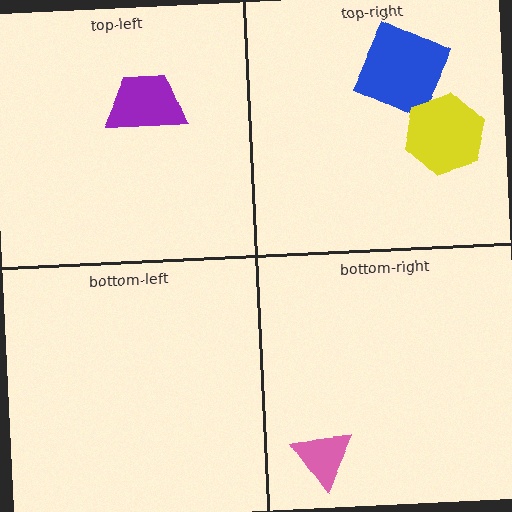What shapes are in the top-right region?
The blue square, the yellow hexagon.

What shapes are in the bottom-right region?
The pink triangle.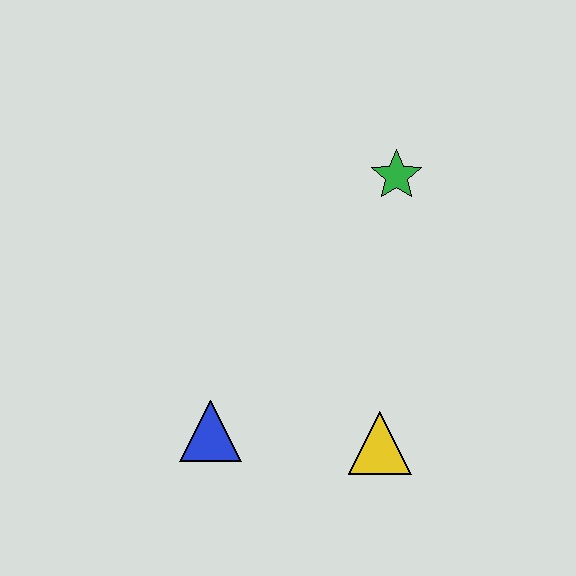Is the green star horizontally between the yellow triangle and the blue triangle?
No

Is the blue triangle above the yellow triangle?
Yes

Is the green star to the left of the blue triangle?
No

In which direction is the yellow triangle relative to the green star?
The yellow triangle is below the green star.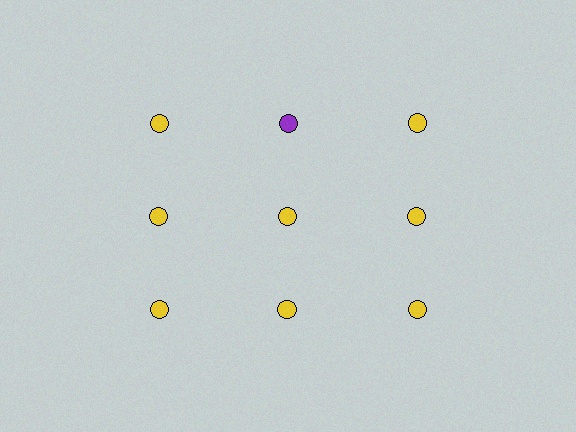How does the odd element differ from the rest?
It has a different color: purple instead of yellow.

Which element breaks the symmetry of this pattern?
The purple circle in the top row, second from left column breaks the symmetry. All other shapes are yellow circles.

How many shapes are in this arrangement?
There are 9 shapes arranged in a grid pattern.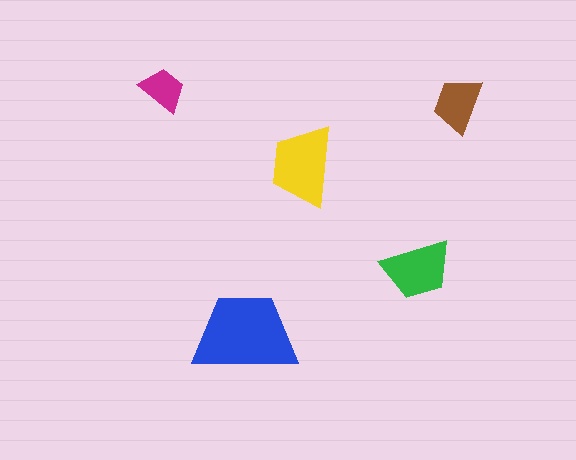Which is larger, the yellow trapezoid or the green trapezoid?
The yellow one.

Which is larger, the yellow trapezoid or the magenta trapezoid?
The yellow one.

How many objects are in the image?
There are 5 objects in the image.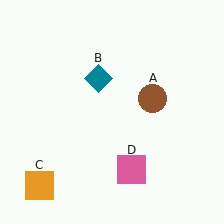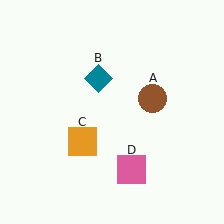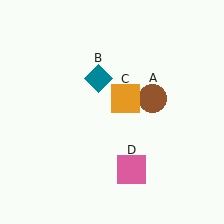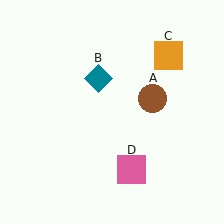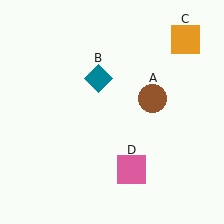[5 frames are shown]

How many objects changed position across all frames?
1 object changed position: orange square (object C).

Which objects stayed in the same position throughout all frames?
Brown circle (object A) and teal diamond (object B) and pink square (object D) remained stationary.